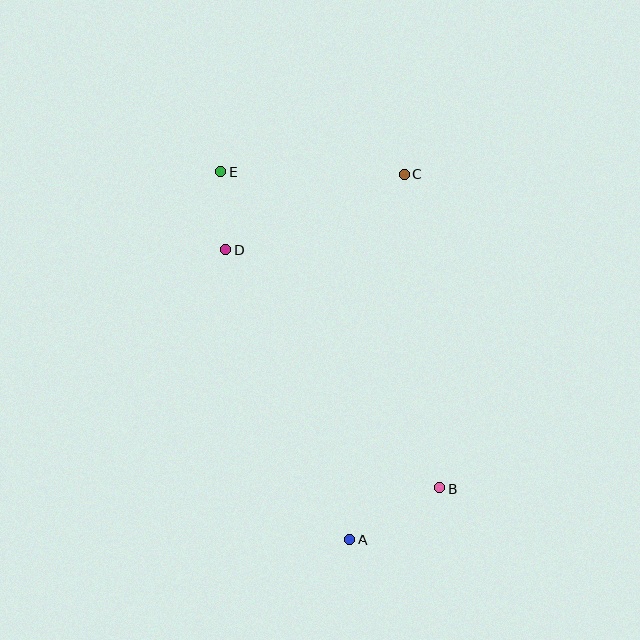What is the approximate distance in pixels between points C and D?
The distance between C and D is approximately 194 pixels.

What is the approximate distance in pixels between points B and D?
The distance between B and D is approximately 321 pixels.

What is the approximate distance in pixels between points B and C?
The distance between B and C is approximately 316 pixels.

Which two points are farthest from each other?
Points A and E are farthest from each other.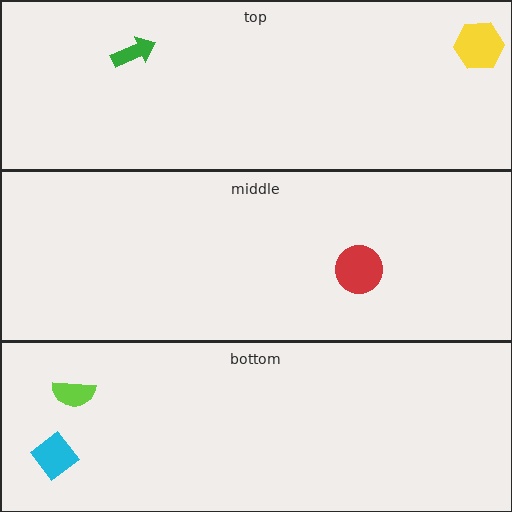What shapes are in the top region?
The green arrow, the yellow hexagon.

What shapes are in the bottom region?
The cyan diamond, the lime semicircle.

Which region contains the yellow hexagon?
The top region.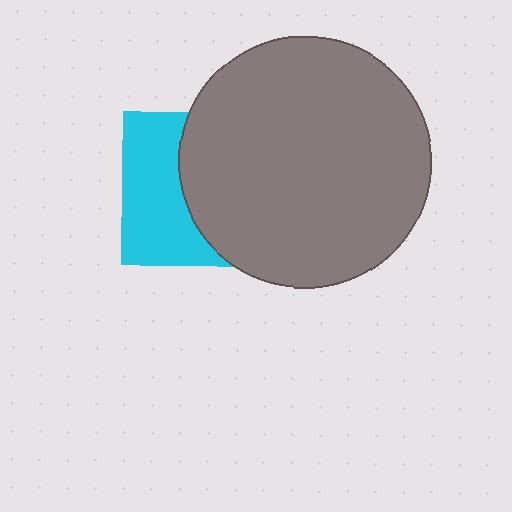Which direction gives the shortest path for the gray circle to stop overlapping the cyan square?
Moving right gives the shortest separation.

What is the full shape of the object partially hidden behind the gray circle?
The partially hidden object is a cyan square.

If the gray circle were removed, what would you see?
You would see the complete cyan square.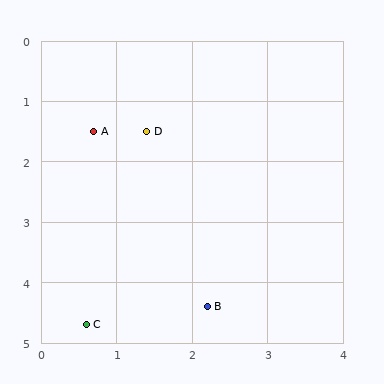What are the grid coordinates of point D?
Point D is at approximately (1.4, 1.5).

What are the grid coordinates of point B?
Point B is at approximately (2.2, 4.4).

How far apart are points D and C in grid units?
Points D and C are about 3.3 grid units apart.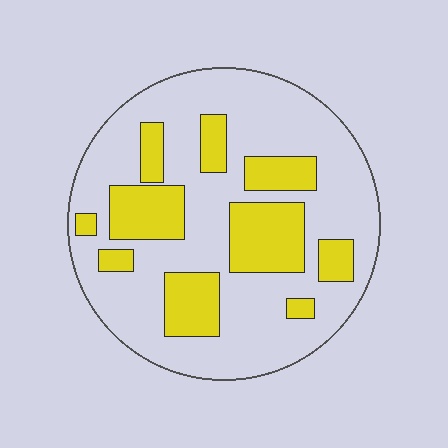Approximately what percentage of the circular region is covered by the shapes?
Approximately 30%.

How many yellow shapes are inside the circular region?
10.